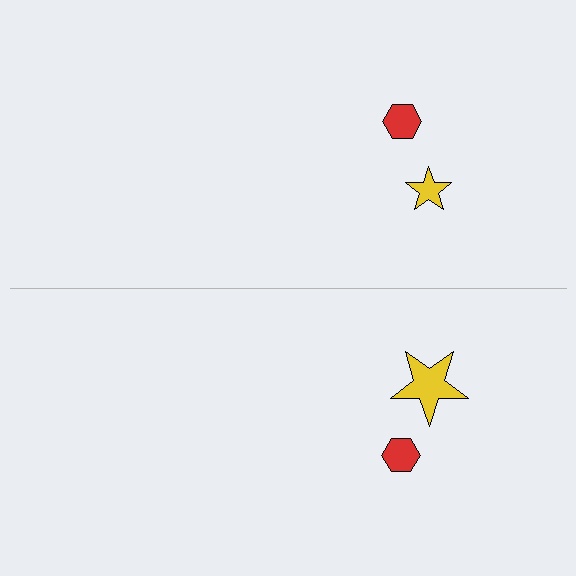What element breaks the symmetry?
The yellow star on the bottom side has a different size than its mirror counterpart.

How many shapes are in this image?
There are 4 shapes in this image.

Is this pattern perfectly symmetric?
No, the pattern is not perfectly symmetric. The yellow star on the bottom side has a different size than its mirror counterpart.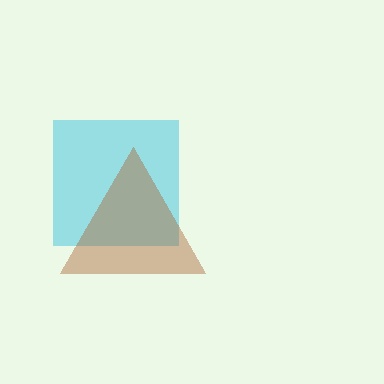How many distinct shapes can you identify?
There are 2 distinct shapes: a cyan square, a brown triangle.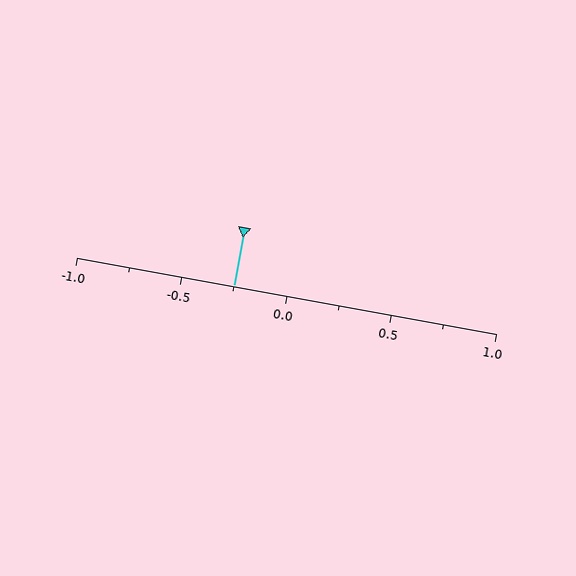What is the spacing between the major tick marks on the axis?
The major ticks are spaced 0.5 apart.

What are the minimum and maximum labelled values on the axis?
The axis runs from -1.0 to 1.0.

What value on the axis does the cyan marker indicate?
The marker indicates approximately -0.25.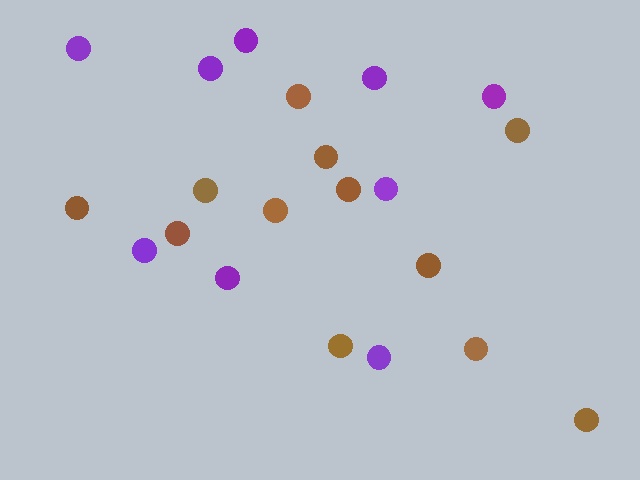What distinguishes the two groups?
There are 2 groups: one group of brown circles (12) and one group of purple circles (9).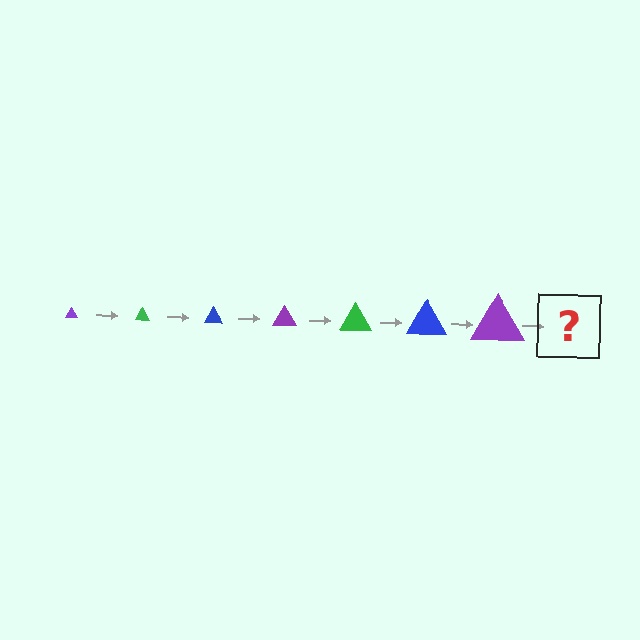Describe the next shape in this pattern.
It should be a green triangle, larger than the previous one.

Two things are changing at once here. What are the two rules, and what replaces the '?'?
The two rules are that the triangle grows larger each step and the color cycles through purple, green, and blue. The '?' should be a green triangle, larger than the previous one.